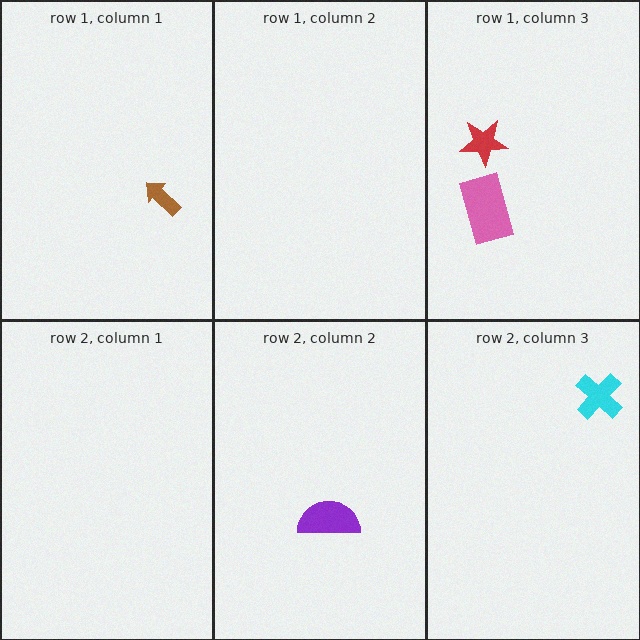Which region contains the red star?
The row 1, column 3 region.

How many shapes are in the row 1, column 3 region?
2.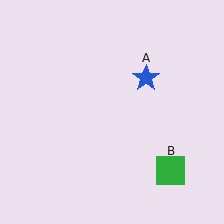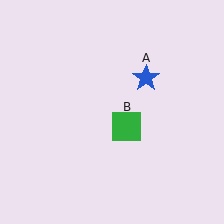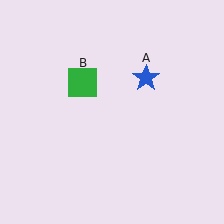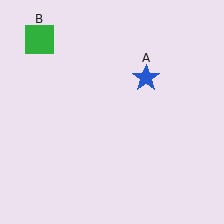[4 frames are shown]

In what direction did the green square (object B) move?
The green square (object B) moved up and to the left.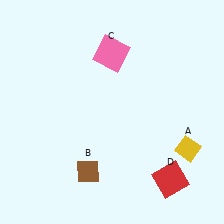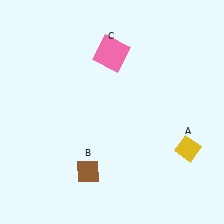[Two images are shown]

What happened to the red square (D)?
The red square (D) was removed in Image 2. It was in the bottom-right area of Image 1.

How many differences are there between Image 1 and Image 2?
There is 1 difference between the two images.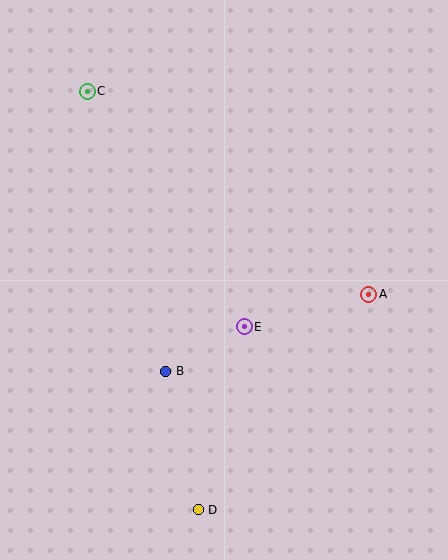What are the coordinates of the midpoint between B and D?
The midpoint between B and D is at (182, 441).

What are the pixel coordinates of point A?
Point A is at (369, 294).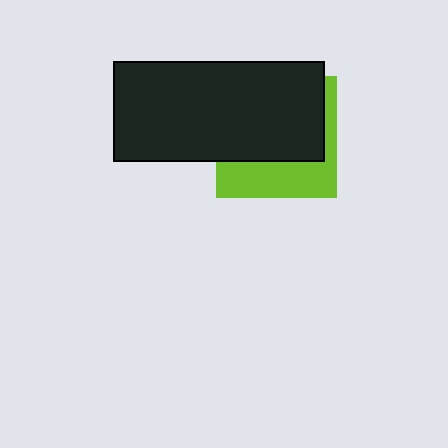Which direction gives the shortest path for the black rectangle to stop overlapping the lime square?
Moving up gives the shortest separation.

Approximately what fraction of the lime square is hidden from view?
Roughly 64% of the lime square is hidden behind the black rectangle.